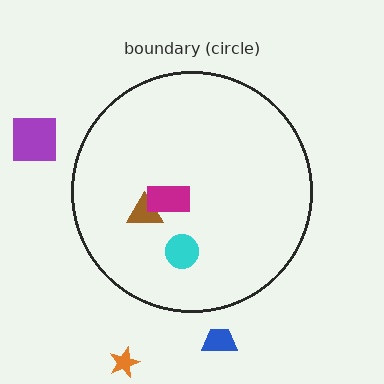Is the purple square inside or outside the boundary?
Outside.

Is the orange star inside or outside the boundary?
Outside.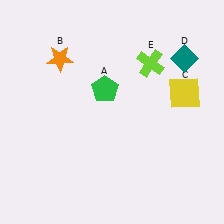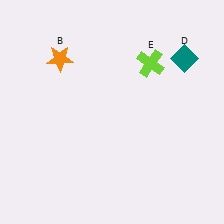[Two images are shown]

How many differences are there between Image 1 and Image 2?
There are 2 differences between the two images.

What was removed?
The yellow square (C), the green pentagon (A) were removed in Image 2.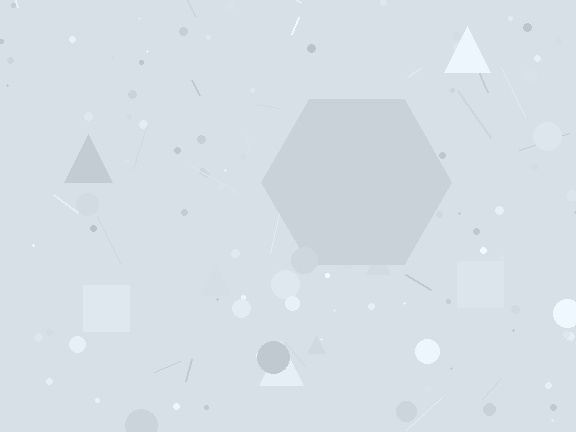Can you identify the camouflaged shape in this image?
The camouflaged shape is a hexagon.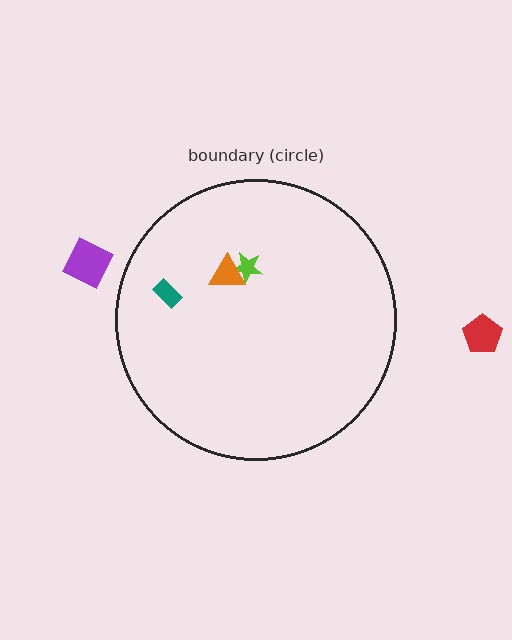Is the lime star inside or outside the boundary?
Inside.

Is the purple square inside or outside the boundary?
Outside.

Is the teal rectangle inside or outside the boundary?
Inside.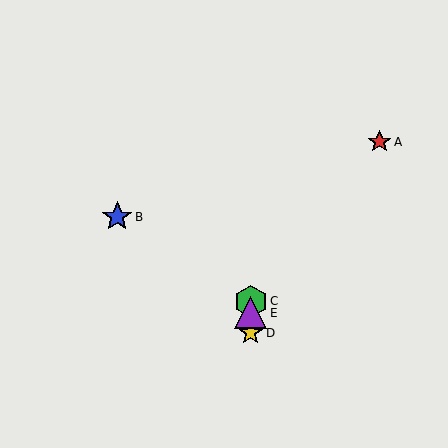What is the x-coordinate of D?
Object D is at x≈251.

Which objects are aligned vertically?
Objects C, D, E are aligned vertically.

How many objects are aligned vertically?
3 objects (C, D, E) are aligned vertically.